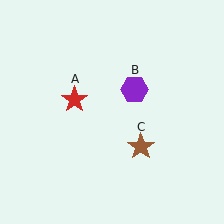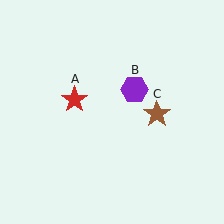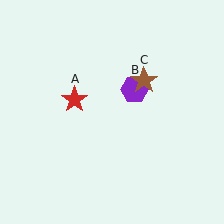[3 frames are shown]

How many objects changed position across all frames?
1 object changed position: brown star (object C).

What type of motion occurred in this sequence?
The brown star (object C) rotated counterclockwise around the center of the scene.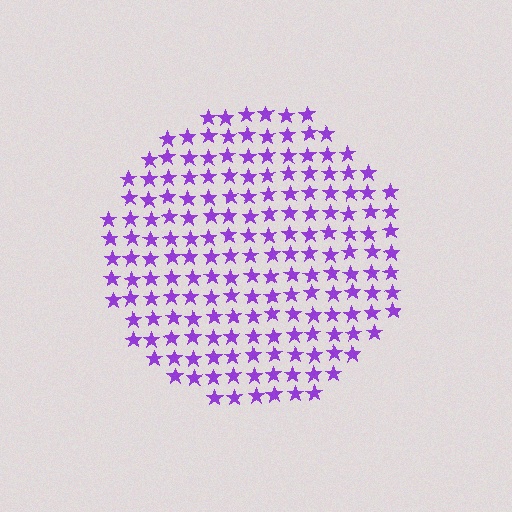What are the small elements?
The small elements are stars.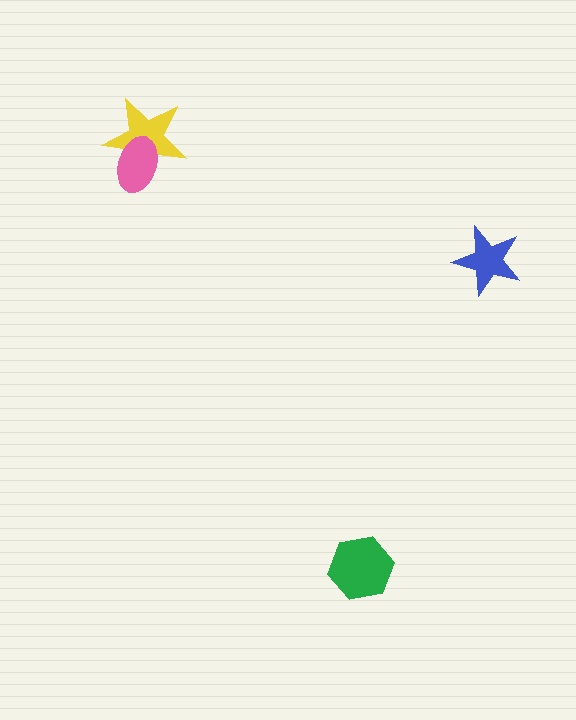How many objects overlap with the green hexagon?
0 objects overlap with the green hexagon.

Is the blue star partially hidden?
No, no other shape covers it.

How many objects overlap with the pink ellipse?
1 object overlaps with the pink ellipse.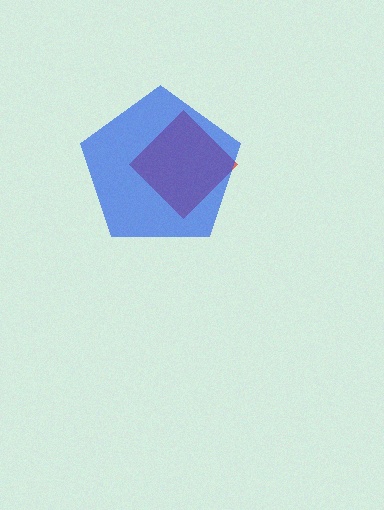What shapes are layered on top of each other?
The layered shapes are: a red diamond, a blue pentagon.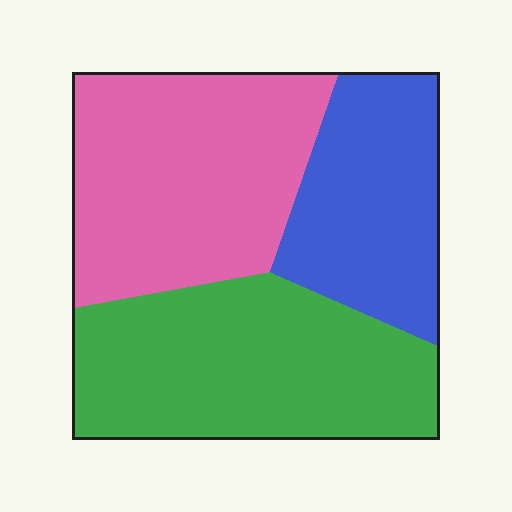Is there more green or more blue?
Green.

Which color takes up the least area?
Blue, at roughly 25%.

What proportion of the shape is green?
Green takes up between a third and a half of the shape.